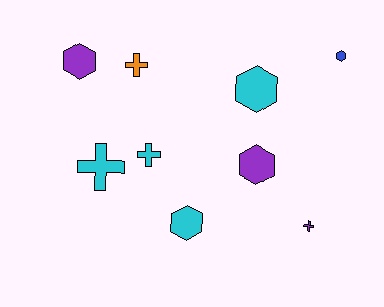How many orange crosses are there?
There is 1 orange cross.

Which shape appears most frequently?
Hexagon, with 5 objects.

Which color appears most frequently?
Cyan, with 4 objects.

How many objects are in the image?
There are 9 objects.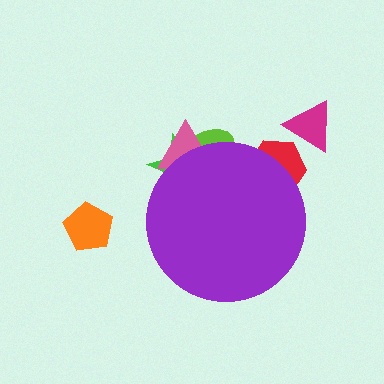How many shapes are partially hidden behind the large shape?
4 shapes are partially hidden.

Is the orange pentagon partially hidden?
No, the orange pentagon is fully visible.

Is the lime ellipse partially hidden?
Yes, the lime ellipse is partially hidden behind the purple circle.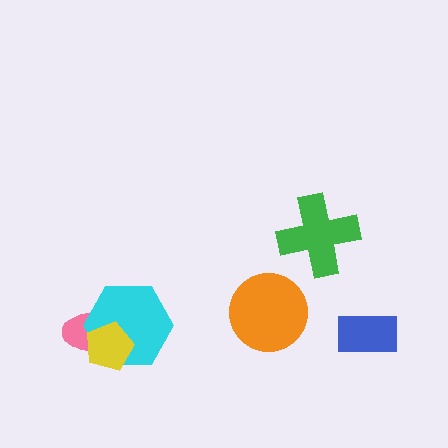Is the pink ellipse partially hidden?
Yes, it is partially covered by another shape.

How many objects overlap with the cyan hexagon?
2 objects overlap with the cyan hexagon.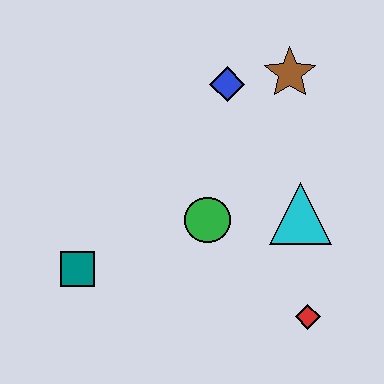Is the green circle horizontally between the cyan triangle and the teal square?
Yes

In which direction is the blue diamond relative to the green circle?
The blue diamond is above the green circle.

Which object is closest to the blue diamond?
The brown star is closest to the blue diamond.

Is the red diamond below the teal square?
Yes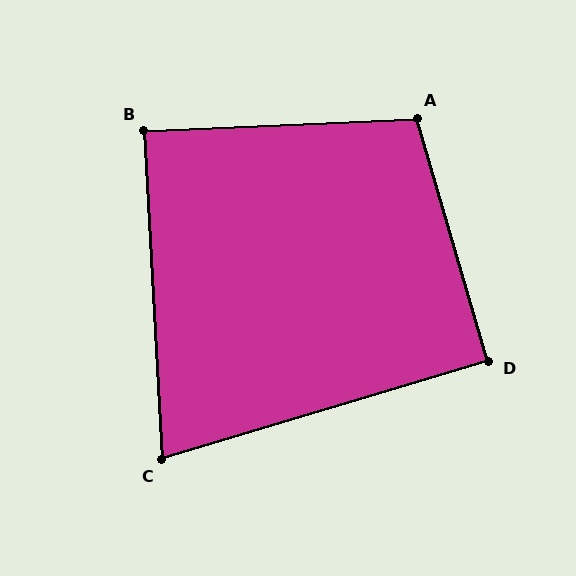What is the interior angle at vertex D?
Approximately 90 degrees (approximately right).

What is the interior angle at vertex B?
Approximately 90 degrees (approximately right).